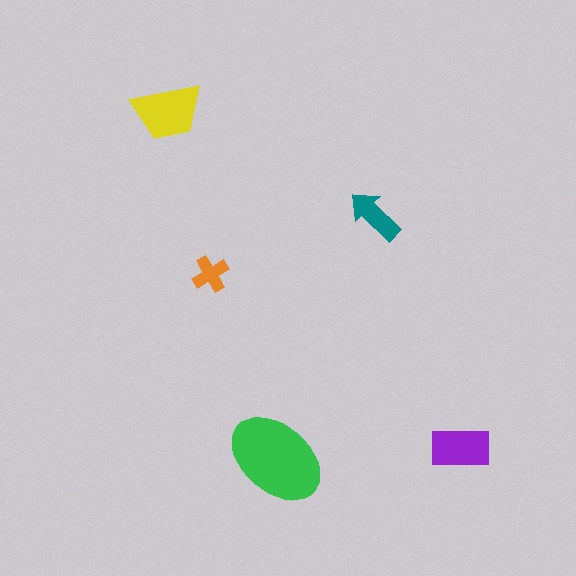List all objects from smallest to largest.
The orange cross, the teal arrow, the purple rectangle, the yellow trapezoid, the green ellipse.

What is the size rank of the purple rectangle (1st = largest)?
3rd.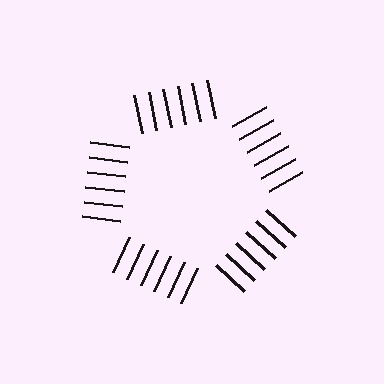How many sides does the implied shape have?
5 sides — the line-ends trace a pentagon.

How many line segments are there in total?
30 — 6 along each of the 5 edges.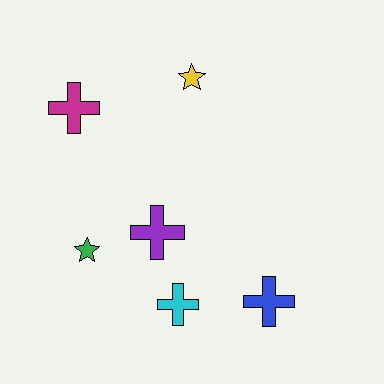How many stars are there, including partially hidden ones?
There are 2 stars.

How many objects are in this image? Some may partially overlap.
There are 6 objects.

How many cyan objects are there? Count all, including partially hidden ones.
There is 1 cyan object.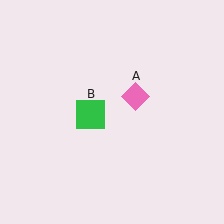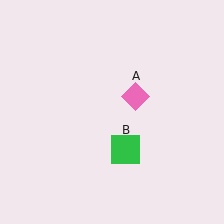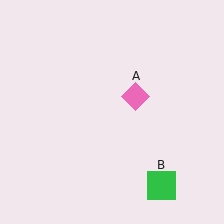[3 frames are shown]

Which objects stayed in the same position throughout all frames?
Pink diamond (object A) remained stationary.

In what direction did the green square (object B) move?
The green square (object B) moved down and to the right.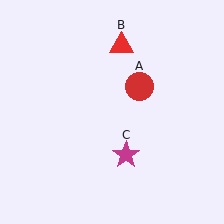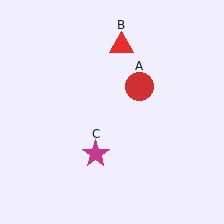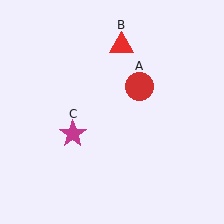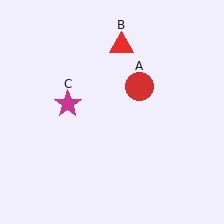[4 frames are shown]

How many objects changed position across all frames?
1 object changed position: magenta star (object C).